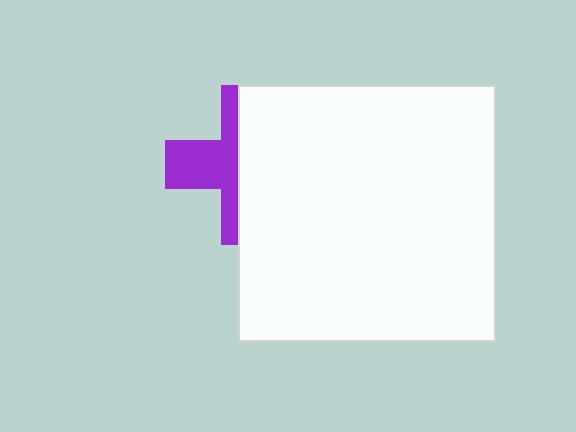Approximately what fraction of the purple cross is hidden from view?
Roughly 60% of the purple cross is hidden behind the white square.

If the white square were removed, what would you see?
You would see the complete purple cross.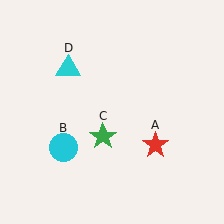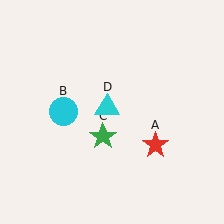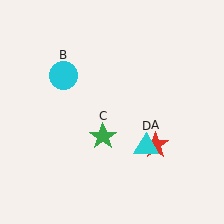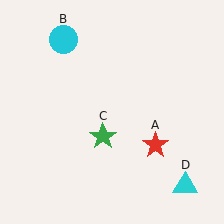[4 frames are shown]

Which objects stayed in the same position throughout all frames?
Red star (object A) and green star (object C) remained stationary.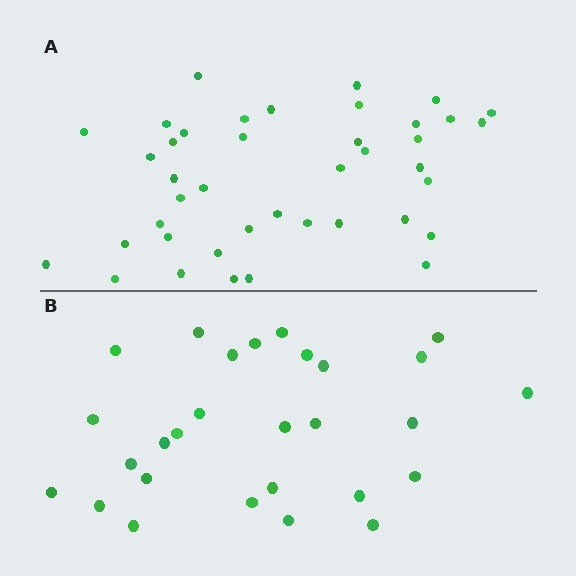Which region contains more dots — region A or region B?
Region A (the top region) has more dots.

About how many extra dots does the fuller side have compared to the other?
Region A has approximately 15 more dots than region B.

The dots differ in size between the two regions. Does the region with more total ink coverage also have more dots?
No. Region B has more total ink coverage because its dots are larger, but region A actually contains more individual dots. Total area can be misleading — the number of items is what matters here.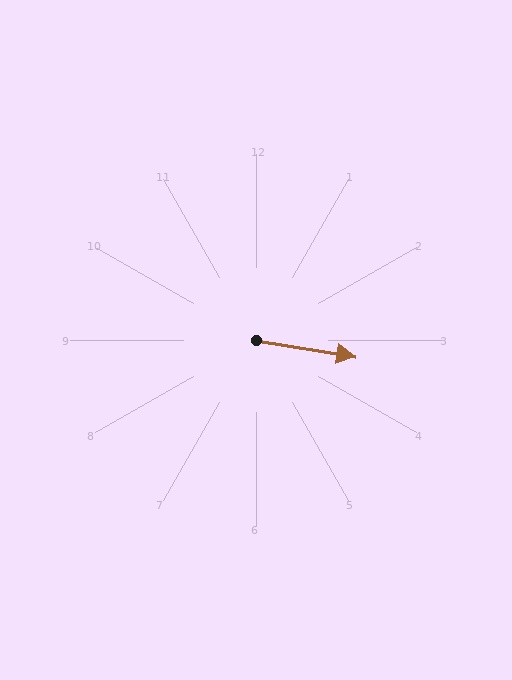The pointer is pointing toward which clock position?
Roughly 3 o'clock.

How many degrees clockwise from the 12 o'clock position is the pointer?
Approximately 99 degrees.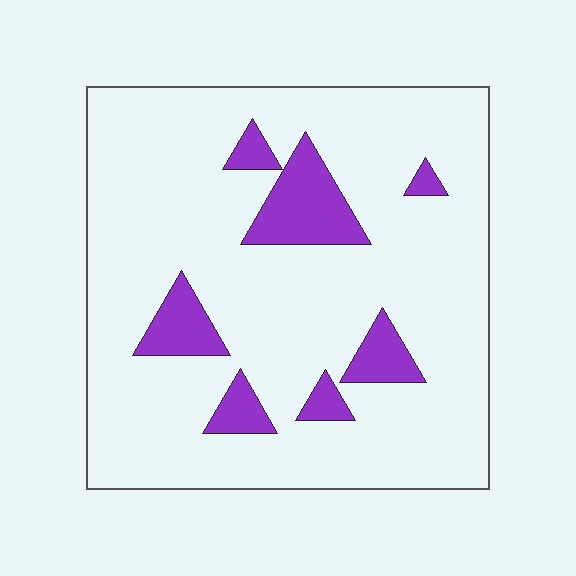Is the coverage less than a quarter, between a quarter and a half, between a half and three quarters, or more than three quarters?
Less than a quarter.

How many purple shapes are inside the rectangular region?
7.